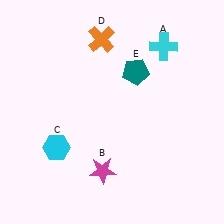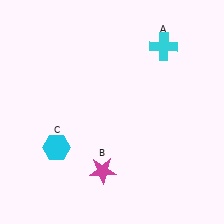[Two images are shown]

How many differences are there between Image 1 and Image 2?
There are 2 differences between the two images.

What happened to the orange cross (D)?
The orange cross (D) was removed in Image 2. It was in the top-left area of Image 1.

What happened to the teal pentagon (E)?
The teal pentagon (E) was removed in Image 2. It was in the top-right area of Image 1.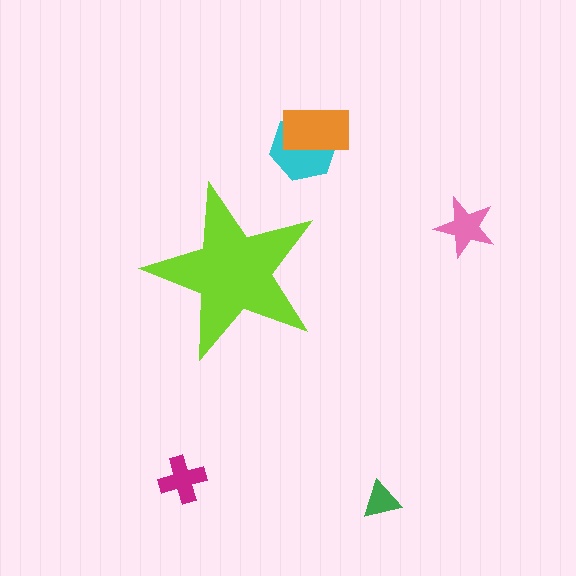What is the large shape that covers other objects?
A lime star.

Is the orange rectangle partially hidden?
No, the orange rectangle is fully visible.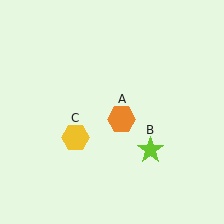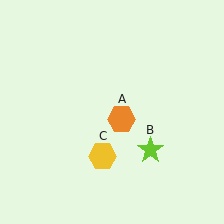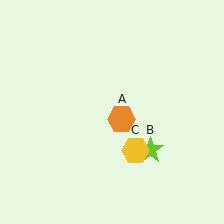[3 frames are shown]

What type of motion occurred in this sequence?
The yellow hexagon (object C) rotated counterclockwise around the center of the scene.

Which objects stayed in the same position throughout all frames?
Orange hexagon (object A) and lime star (object B) remained stationary.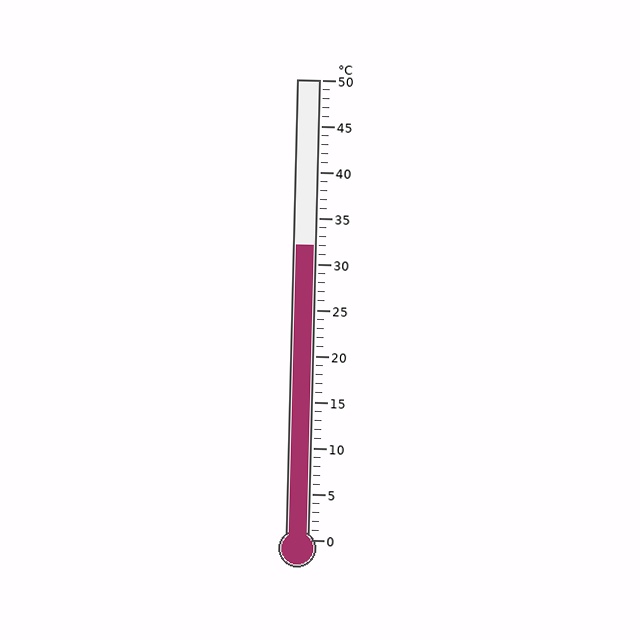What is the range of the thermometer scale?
The thermometer scale ranges from 0°C to 50°C.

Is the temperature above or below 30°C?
The temperature is above 30°C.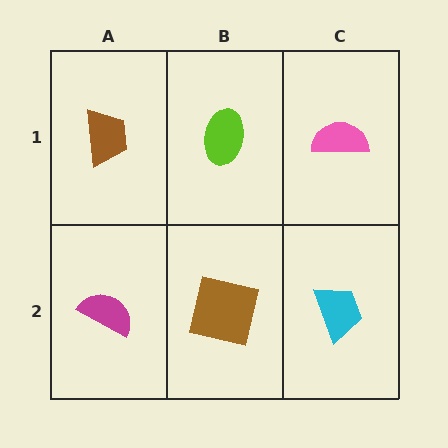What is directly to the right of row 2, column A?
A brown square.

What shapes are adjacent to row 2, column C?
A pink semicircle (row 1, column C), a brown square (row 2, column B).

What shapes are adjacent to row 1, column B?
A brown square (row 2, column B), a brown trapezoid (row 1, column A), a pink semicircle (row 1, column C).